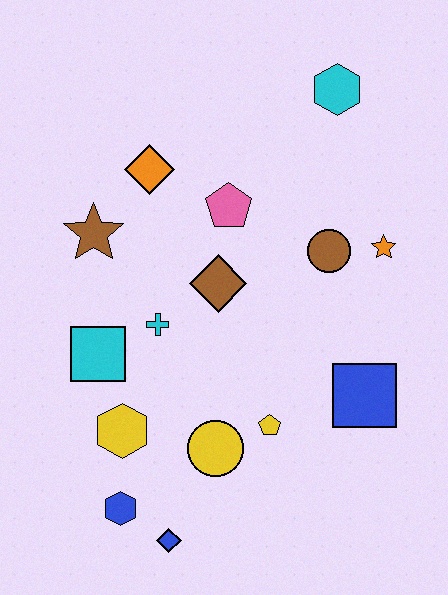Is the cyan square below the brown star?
Yes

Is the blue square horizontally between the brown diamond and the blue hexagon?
No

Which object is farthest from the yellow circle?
The cyan hexagon is farthest from the yellow circle.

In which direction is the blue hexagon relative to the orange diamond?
The blue hexagon is below the orange diamond.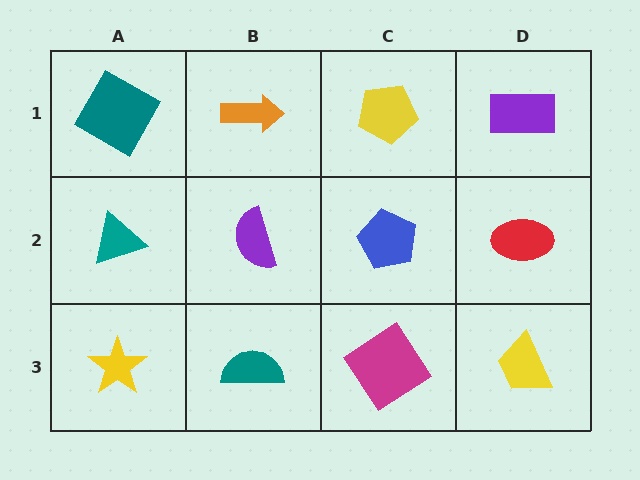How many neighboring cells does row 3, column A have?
2.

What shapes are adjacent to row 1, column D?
A red ellipse (row 2, column D), a yellow pentagon (row 1, column C).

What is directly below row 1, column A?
A teal triangle.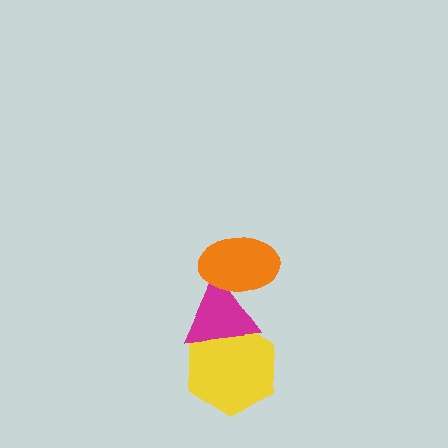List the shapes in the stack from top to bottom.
From top to bottom: the orange ellipse, the magenta triangle, the yellow hexagon.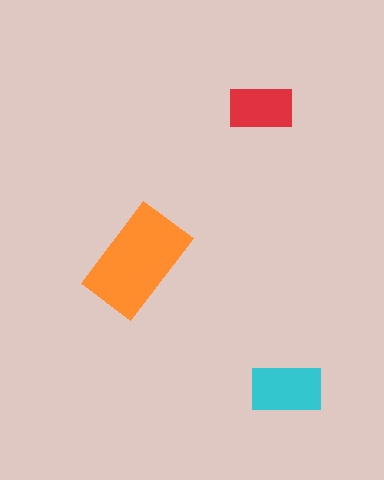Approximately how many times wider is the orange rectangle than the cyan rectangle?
About 1.5 times wider.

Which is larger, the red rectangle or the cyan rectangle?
The cyan one.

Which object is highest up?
The red rectangle is topmost.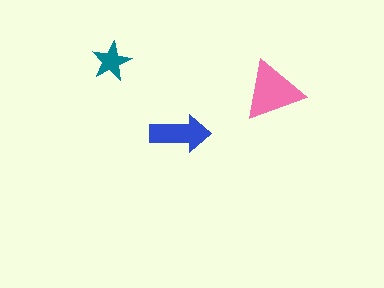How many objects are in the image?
There are 3 objects in the image.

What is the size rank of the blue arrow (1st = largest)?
2nd.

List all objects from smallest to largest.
The teal star, the blue arrow, the pink triangle.